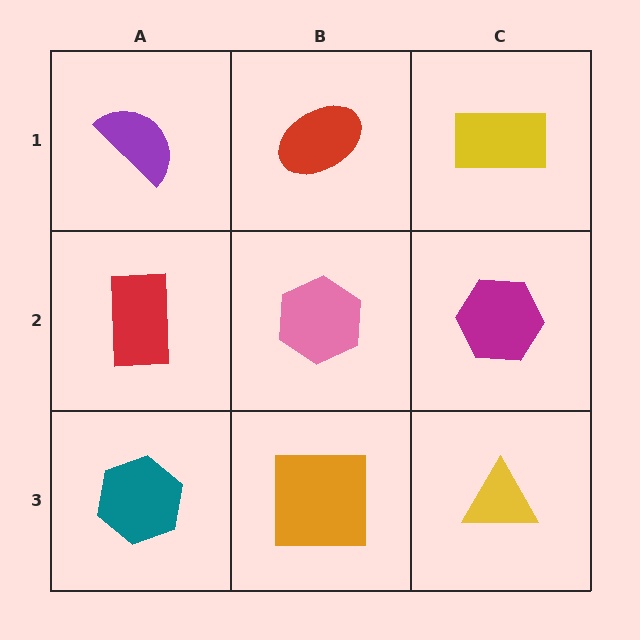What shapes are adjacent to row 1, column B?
A pink hexagon (row 2, column B), a purple semicircle (row 1, column A), a yellow rectangle (row 1, column C).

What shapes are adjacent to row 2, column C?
A yellow rectangle (row 1, column C), a yellow triangle (row 3, column C), a pink hexagon (row 2, column B).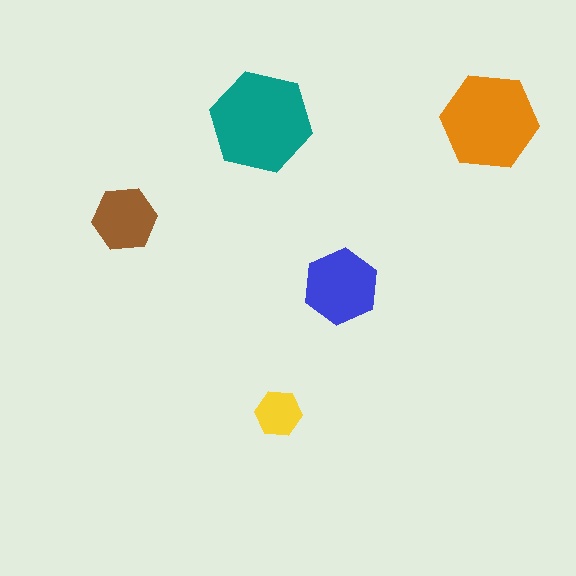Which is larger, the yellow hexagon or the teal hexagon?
The teal one.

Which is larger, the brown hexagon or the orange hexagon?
The orange one.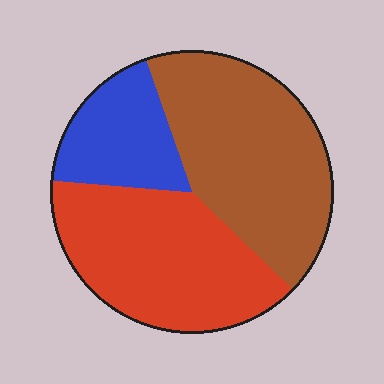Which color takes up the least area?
Blue, at roughly 20%.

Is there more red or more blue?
Red.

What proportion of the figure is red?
Red takes up about two fifths (2/5) of the figure.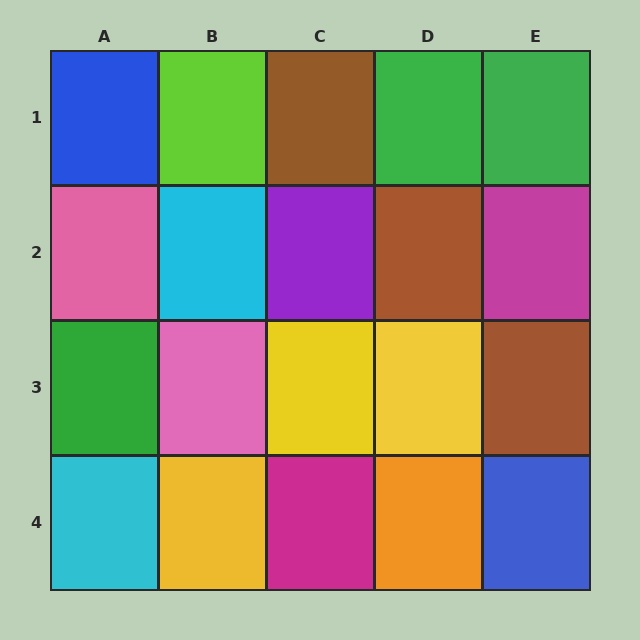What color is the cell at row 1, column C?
Brown.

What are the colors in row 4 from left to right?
Cyan, yellow, magenta, orange, blue.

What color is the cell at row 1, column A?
Blue.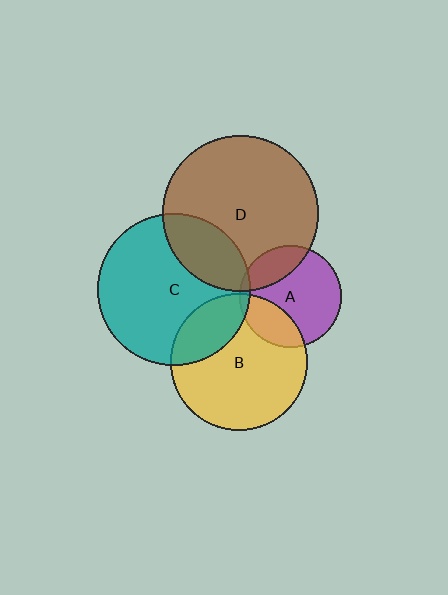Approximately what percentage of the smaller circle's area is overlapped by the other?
Approximately 25%.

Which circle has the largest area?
Circle D (brown).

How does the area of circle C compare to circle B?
Approximately 1.3 times.